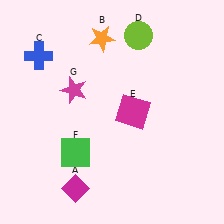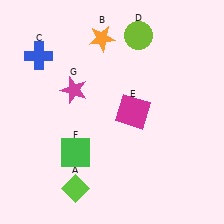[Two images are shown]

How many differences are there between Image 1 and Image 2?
There is 1 difference between the two images.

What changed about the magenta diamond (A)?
In Image 1, A is magenta. In Image 2, it changed to lime.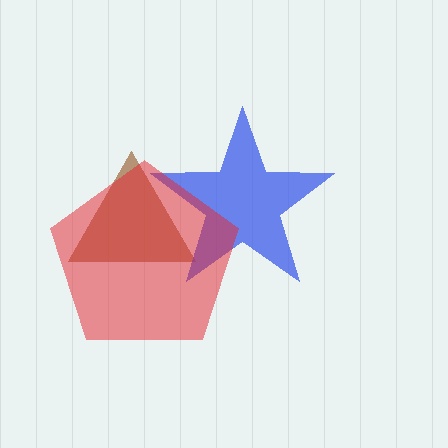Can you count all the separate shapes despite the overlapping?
Yes, there are 3 separate shapes.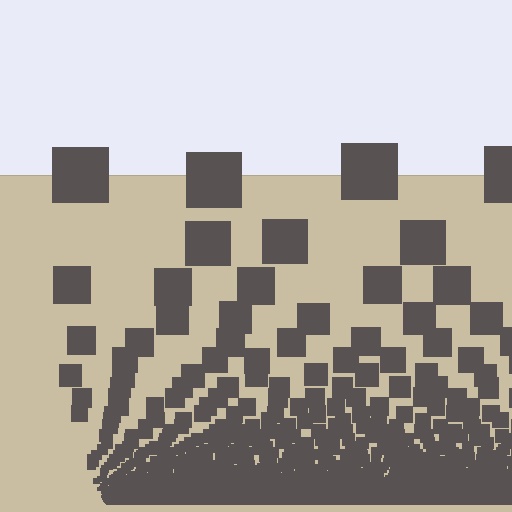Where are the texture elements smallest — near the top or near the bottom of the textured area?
Near the bottom.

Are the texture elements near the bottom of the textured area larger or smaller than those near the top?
Smaller. The gradient is inverted — elements near the bottom are smaller and denser.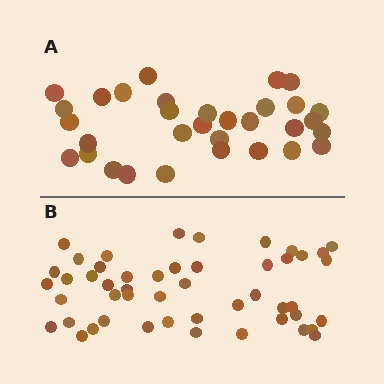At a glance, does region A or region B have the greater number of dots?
Region B (the bottom region) has more dots.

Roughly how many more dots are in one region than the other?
Region B has approximately 15 more dots than region A.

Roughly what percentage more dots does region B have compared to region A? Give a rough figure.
About 55% more.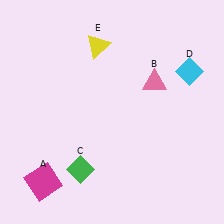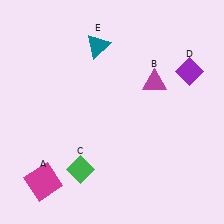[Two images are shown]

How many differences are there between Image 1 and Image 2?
There are 3 differences between the two images.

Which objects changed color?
B changed from pink to magenta. D changed from cyan to purple. E changed from yellow to teal.